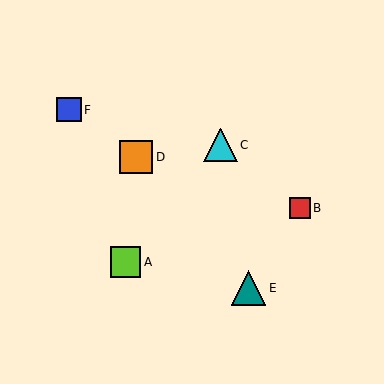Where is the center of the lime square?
The center of the lime square is at (126, 262).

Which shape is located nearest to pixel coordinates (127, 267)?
The lime square (labeled A) at (126, 262) is nearest to that location.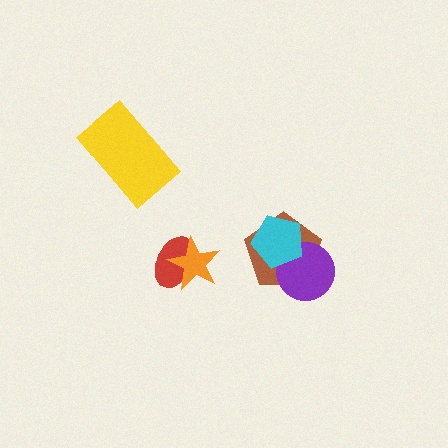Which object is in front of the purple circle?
The cyan pentagon is in front of the purple circle.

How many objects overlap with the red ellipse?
1 object overlaps with the red ellipse.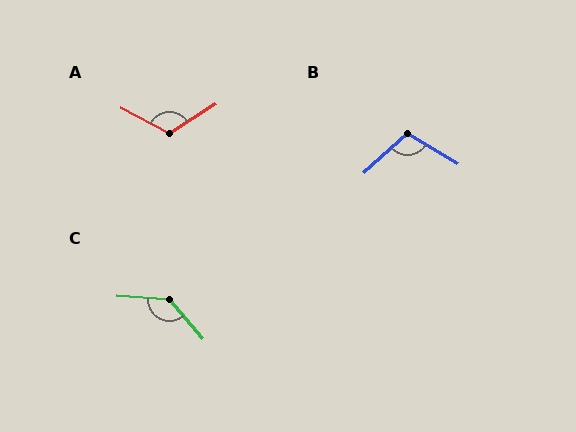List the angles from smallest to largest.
B (106°), A (119°), C (135°).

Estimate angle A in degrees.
Approximately 119 degrees.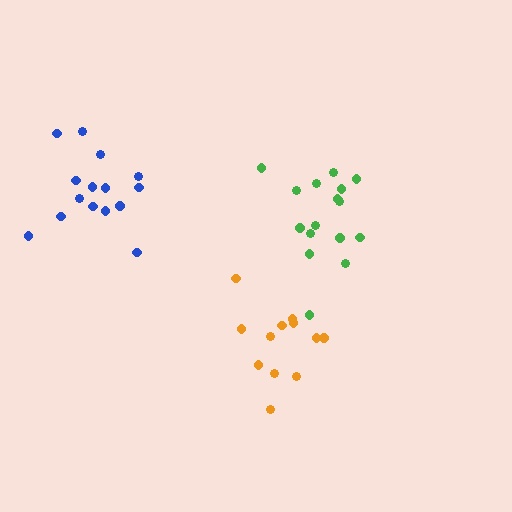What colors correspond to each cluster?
The clusters are colored: green, blue, orange.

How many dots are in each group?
Group 1: 16 dots, Group 2: 15 dots, Group 3: 12 dots (43 total).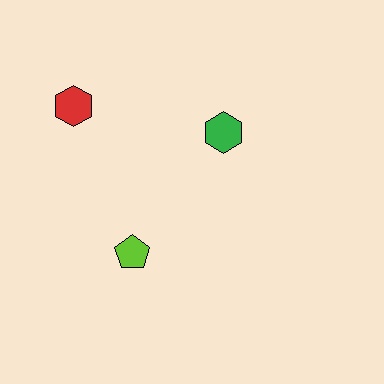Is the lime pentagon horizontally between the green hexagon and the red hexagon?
Yes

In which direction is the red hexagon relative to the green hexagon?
The red hexagon is to the left of the green hexagon.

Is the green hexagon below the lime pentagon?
No